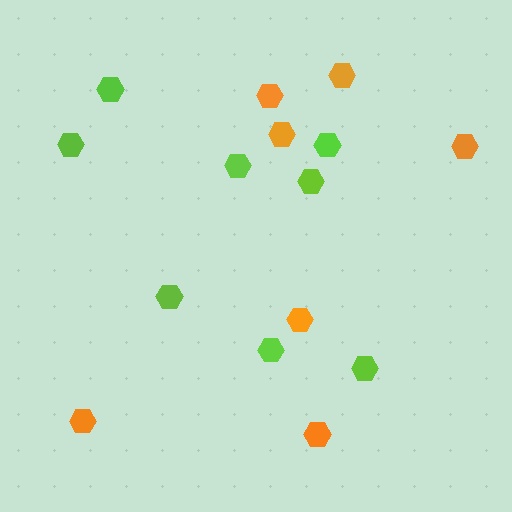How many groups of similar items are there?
There are 2 groups: one group of lime hexagons (8) and one group of orange hexagons (7).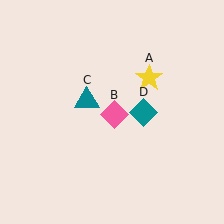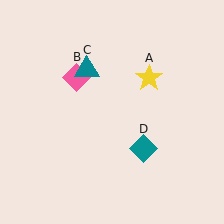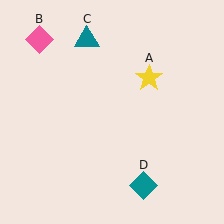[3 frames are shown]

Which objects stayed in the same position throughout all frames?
Yellow star (object A) remained stationary.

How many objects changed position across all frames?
3 objects changed position: pink diamond (object B), teal triangle (object C), teal diamond (object D).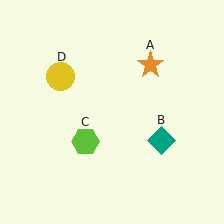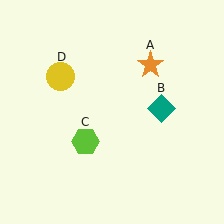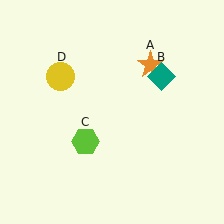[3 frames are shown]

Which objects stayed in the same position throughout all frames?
Orange star (object A) and lime hexagon (object C) and yellow circle (object D) remained stationary.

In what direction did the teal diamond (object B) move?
The teal diamond (object B) moved up.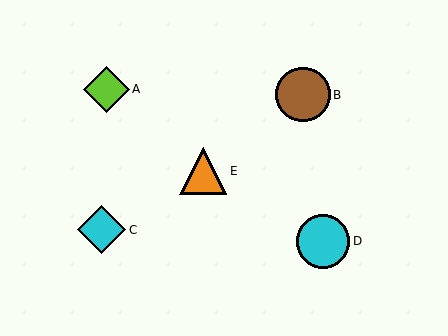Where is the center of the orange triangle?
The center of the orange triangle is at (203, 171).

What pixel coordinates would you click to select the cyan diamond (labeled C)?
Click at (102, 230) to select the cyan diamond C.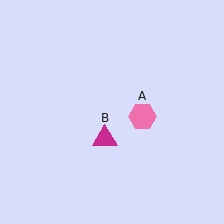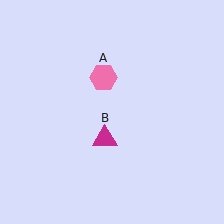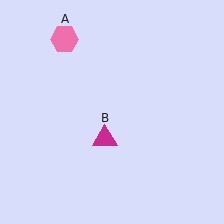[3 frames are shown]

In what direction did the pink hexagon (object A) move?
The pink hexagon (object A) moved up and to the left.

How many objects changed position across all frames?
1 object changed position: pink hexagon (object A).